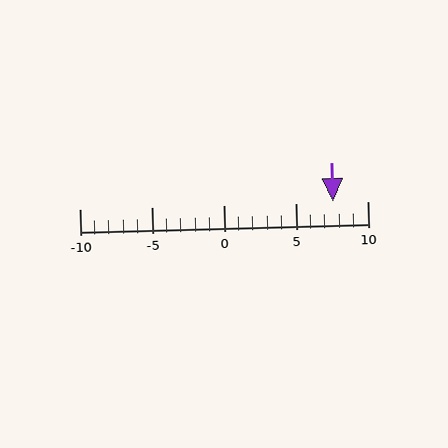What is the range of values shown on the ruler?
The ruler shows values from -10 to 10.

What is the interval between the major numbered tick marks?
The major tick marks are spaced 5 units apart.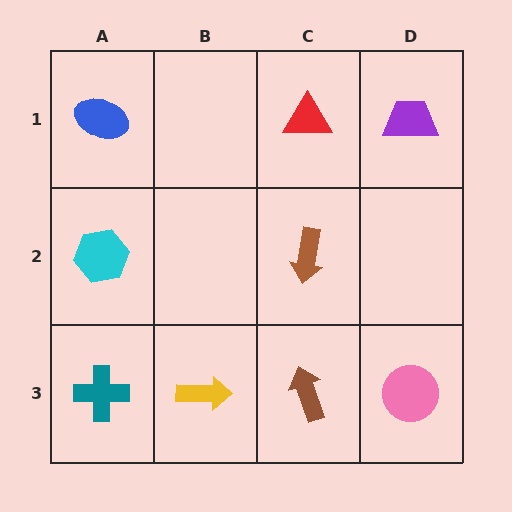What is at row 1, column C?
A red triangle.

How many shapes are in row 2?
2 shapes.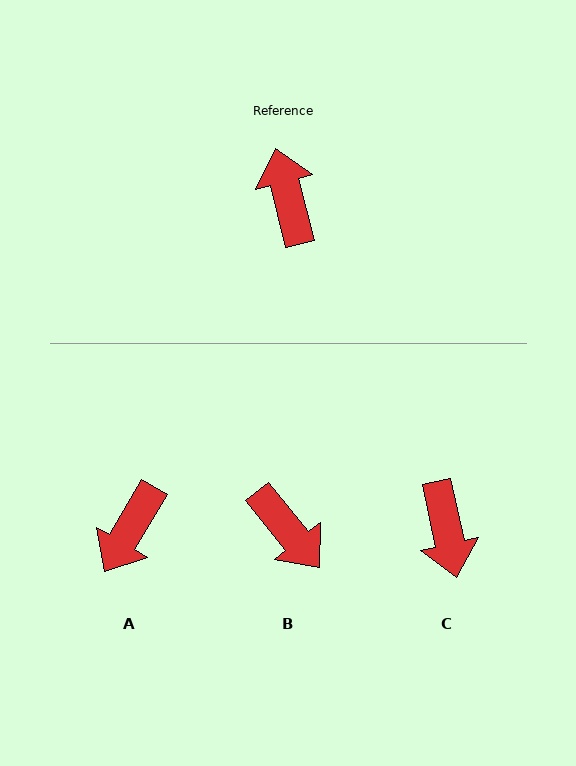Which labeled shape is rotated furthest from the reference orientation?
C, about 178 degrees away.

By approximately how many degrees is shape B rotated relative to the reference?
Approximately 155 degrees clockwise.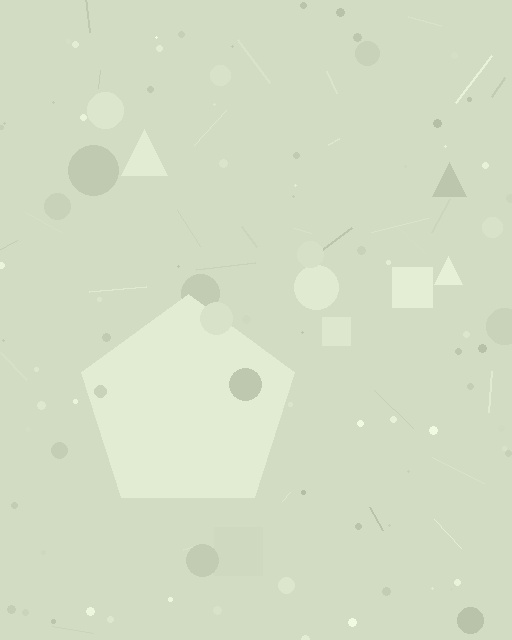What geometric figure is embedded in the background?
A pentagon is embedded in the background.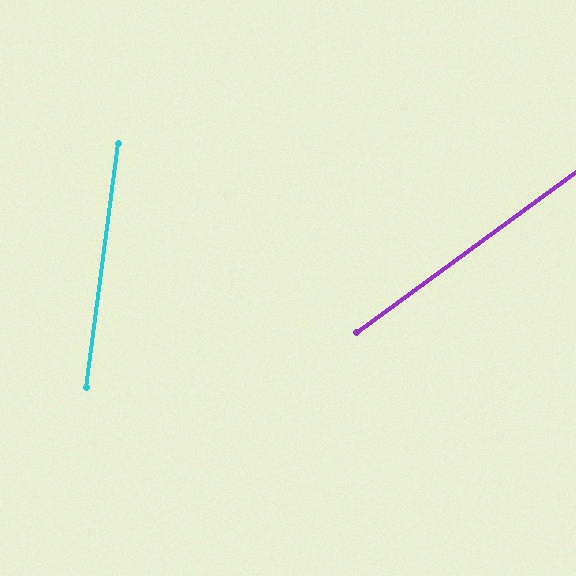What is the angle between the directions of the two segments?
Approximately 46 degrees.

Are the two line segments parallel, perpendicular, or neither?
Neither parallel nor perpendicular — they differ by about 46°.